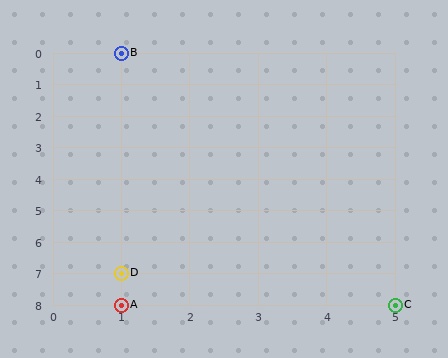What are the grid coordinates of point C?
Point C is at grid coordinates (5, 8).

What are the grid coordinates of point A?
Point A is at grid coordinates (1, 8).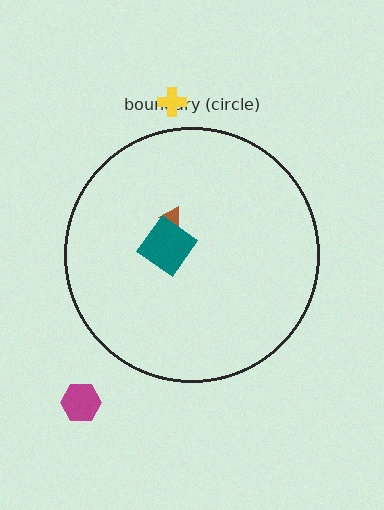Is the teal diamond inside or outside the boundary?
Inside.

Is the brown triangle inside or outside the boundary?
Inside.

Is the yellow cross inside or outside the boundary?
Outside.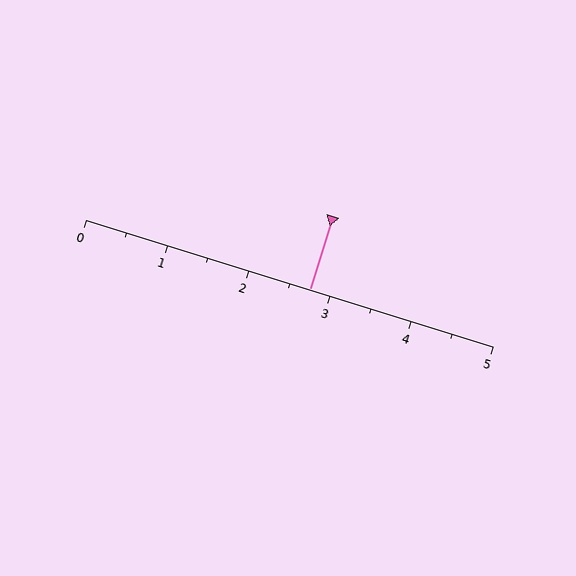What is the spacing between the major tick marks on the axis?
The major ticks are spaced 1 apart.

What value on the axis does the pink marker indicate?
The marker indicates approximately 2.8.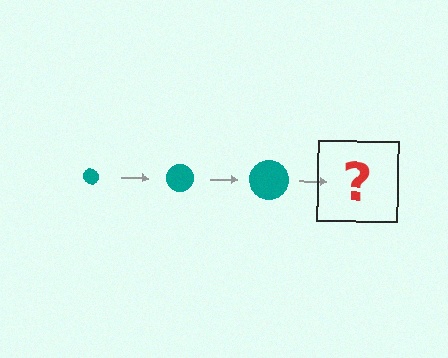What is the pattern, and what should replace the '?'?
The pattern is that the circle gets progressively larger each step. The '?' should be a teal circle, larger than the previous one.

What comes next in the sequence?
The next element should be a teal circle, larger than the previous one.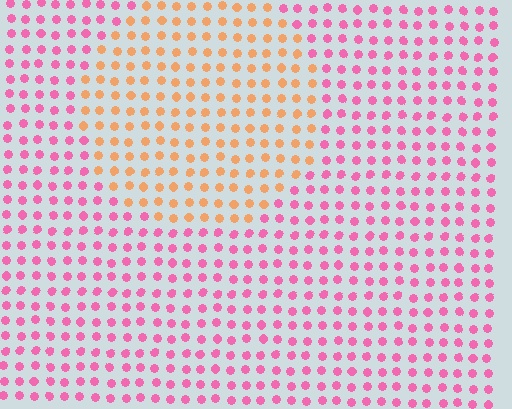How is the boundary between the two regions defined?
The boundary is defined purely by a slight shift in hue (about 57 degrees). Spacing, size, and orientation are identical on both sides.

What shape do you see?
I see a circle.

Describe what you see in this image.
The image is filled with small pink elements in a uniform arrangement. A circle-shaped region is visible where the elements are tinted to a slightly different hue, forming a subtle color boundary.